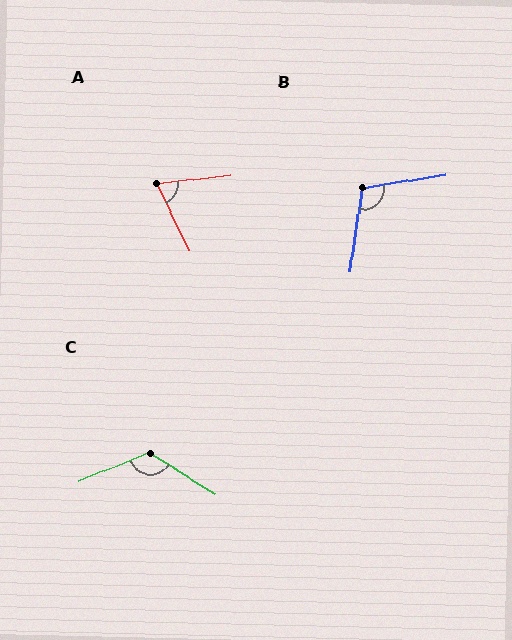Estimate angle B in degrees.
Approximately 107 degrees.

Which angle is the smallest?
A, at approximately 71 degrees.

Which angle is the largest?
C, at approximately 126 degrees.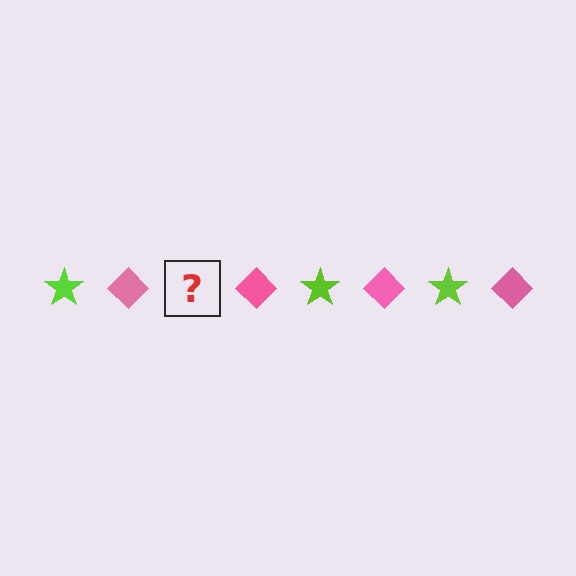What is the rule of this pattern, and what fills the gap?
The rule is that the pattern alternates between lime star and pink diamond. The gap should be filled with a lime star.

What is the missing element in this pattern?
The missing element is a lime star.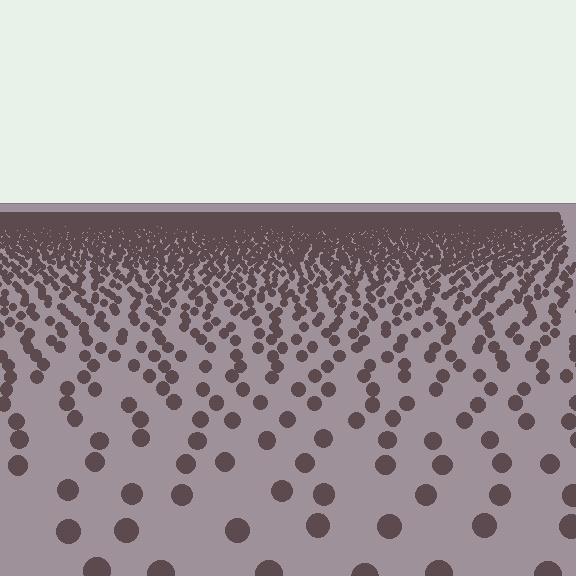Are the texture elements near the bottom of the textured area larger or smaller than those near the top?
Larger. Near the bottom, elements are closer to the viewer and appear at a bigger on-screen size.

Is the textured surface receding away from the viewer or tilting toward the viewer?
The surface is receding away from the viewer. Texture elements get smaller and denser toward the top.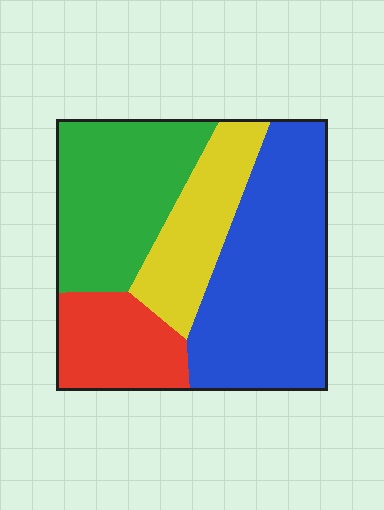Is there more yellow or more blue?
Blue.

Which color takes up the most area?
Blue, at roughly 40%.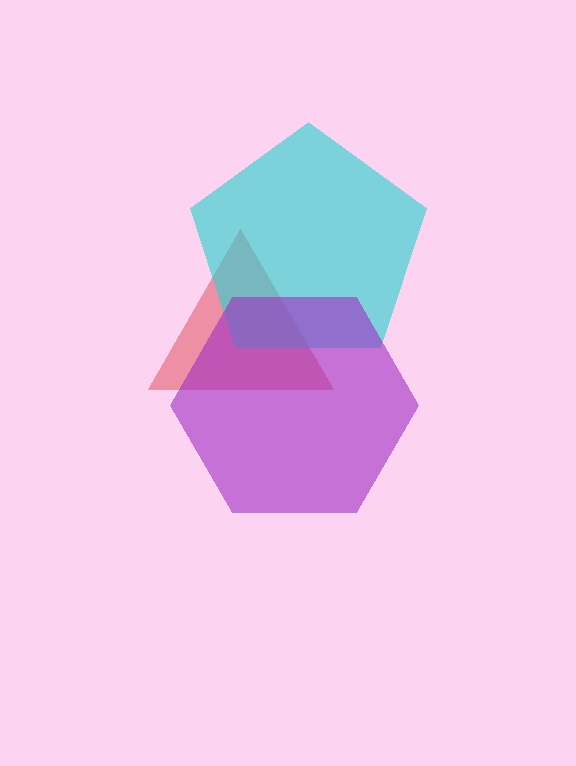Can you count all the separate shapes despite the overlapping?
Yes, there are 3 separate shapes.